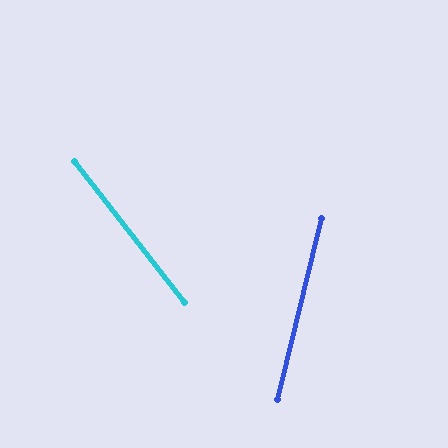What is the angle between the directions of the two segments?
Approximately 52 degrees.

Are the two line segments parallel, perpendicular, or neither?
Neither parallel nor perpendicular — they differ by about 52°.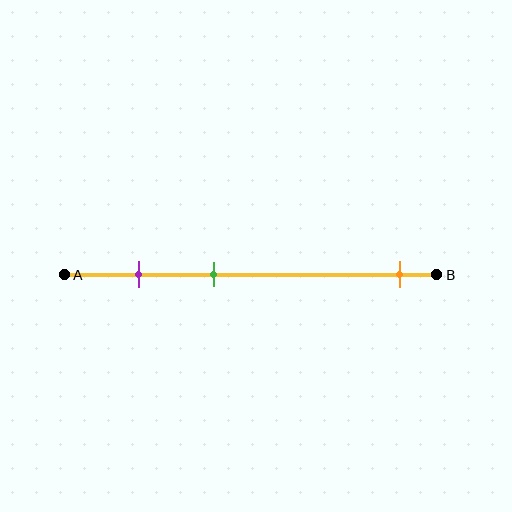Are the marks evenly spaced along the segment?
No, the marks are not evenly spaced.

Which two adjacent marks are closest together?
The purple and green marks are the closest adjacent pair.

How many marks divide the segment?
There are 3 marks dividing the segment.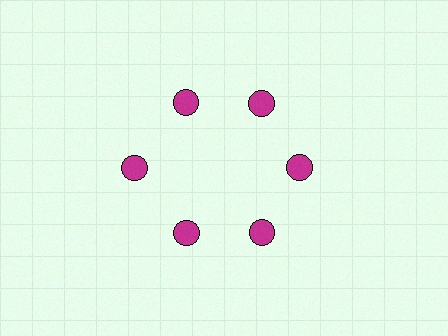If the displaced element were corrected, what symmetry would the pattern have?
It would have 6-fold rotational symmetry — the pattern would map onto itself every 60 degrees.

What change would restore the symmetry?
The symmetry would be restored by moving it inward, back onto the ring so that all 6 circles sit at equal angles and equal distance from the center.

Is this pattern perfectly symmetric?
No. The 6 magenta circles are arranged in a ring, but one element near the 9 o'clock position is pushed outward from the center, breaking the 6-fold rotational symmetry.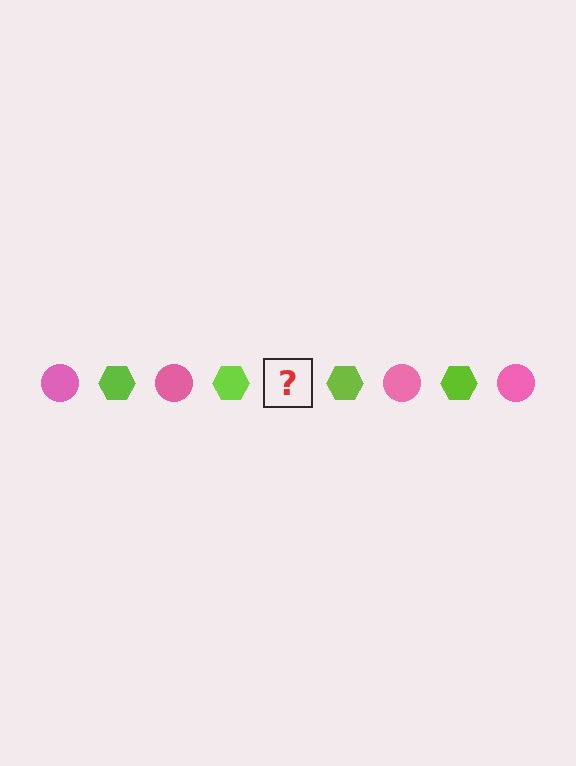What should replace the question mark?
The question mark should be replaced with a pink circle.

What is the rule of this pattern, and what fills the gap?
The rule is that the pattern alternates between pink circle and lime hexagon. The gap should be filled with a pink circle.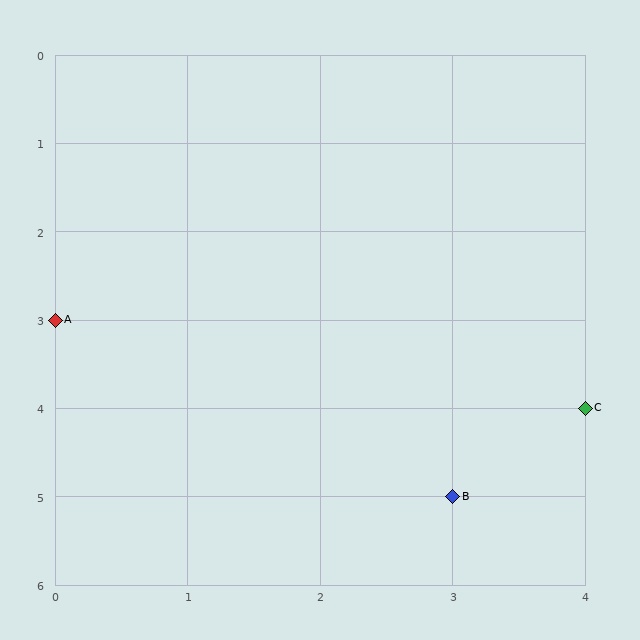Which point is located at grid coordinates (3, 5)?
Point B is at (3, 5).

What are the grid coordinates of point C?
Point C is at grid coordinates (4, 4).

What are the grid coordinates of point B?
Point B is at grid coordinates (3, 5).